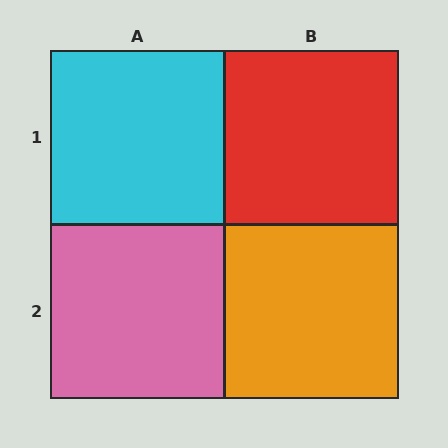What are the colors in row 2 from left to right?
Pink, orange.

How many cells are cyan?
1 cell is cyan.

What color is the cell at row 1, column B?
Red.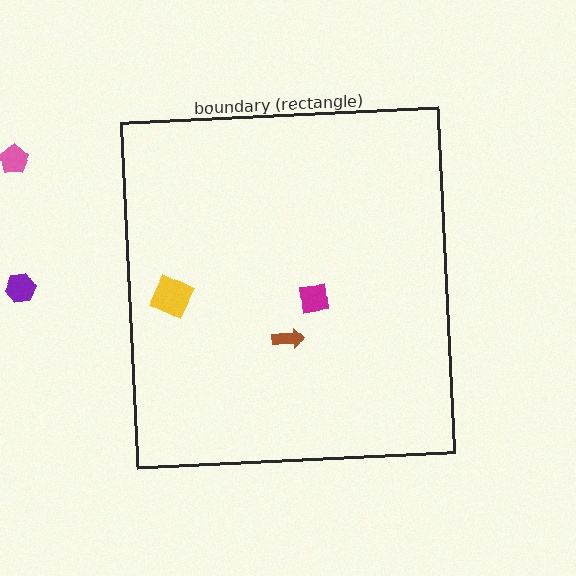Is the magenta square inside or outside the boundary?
Inside.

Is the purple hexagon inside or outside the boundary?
Outside.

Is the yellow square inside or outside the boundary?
Inside.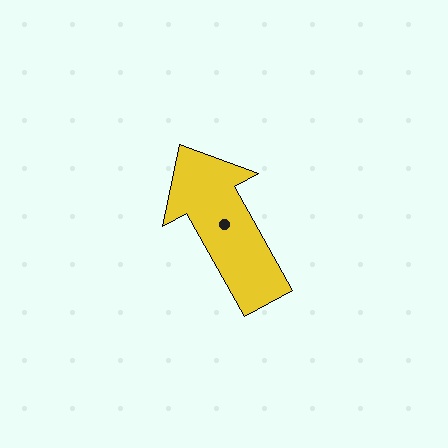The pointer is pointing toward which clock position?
Roughly 11 o'clock.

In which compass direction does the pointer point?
Northwest.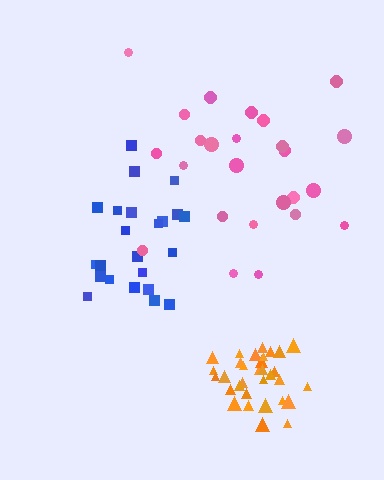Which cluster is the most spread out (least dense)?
Pink.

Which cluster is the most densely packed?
Orange.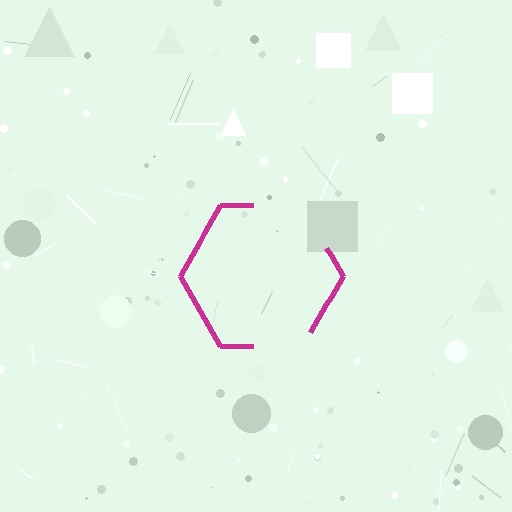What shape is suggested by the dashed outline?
The dashed outline suggests a hexagon.